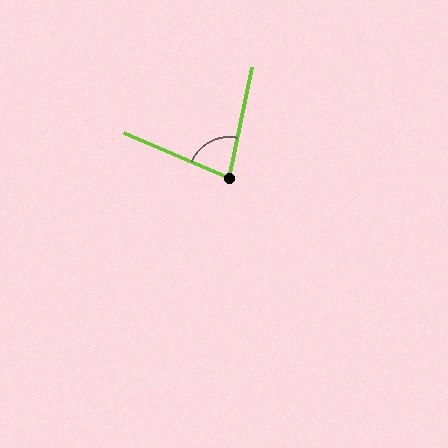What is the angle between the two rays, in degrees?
Approximately 79 degrees.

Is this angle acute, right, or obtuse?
It is acute.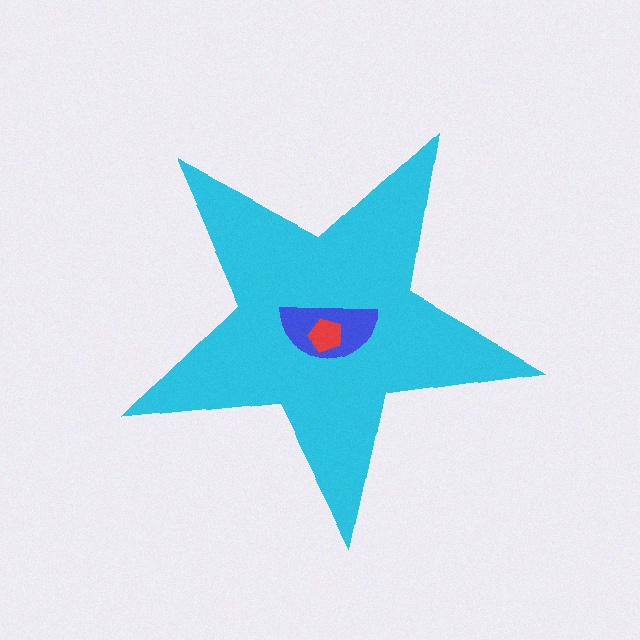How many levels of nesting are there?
3.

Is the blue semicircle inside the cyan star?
Yes.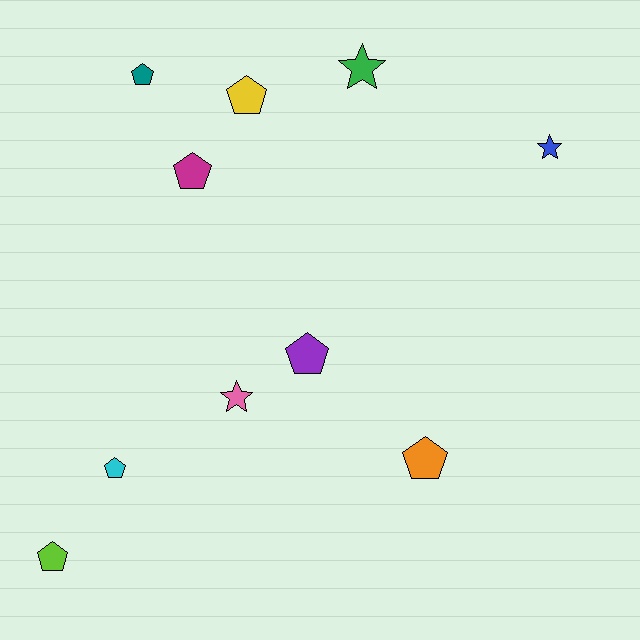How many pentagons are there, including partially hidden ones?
There are 7 pentagons.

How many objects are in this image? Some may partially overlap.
There are 10 objects.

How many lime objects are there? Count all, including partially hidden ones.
There is 1 lime object.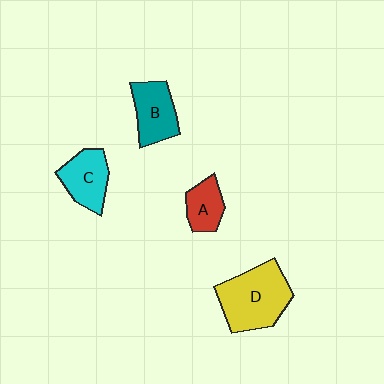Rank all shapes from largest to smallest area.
From largest to smallest: D (yellow), B (teal), C (cyan), A (red).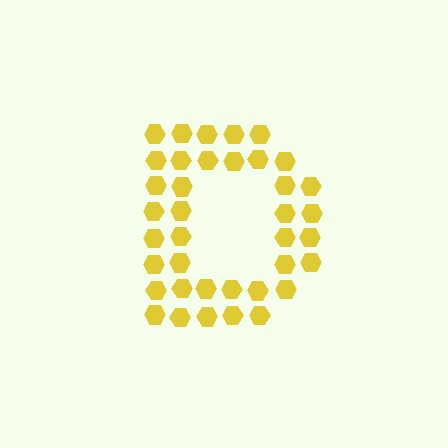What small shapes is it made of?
It is made of small hexagons.